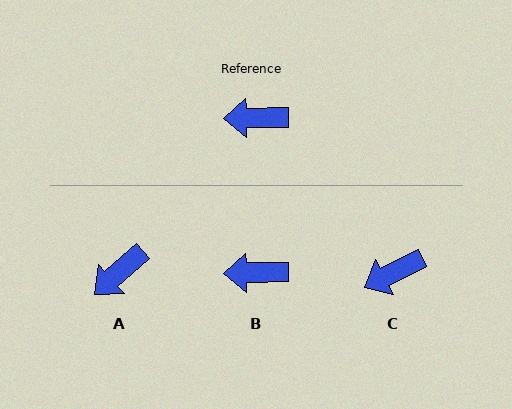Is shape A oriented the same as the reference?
No, it is off by about 41 degrees.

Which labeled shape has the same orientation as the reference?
B.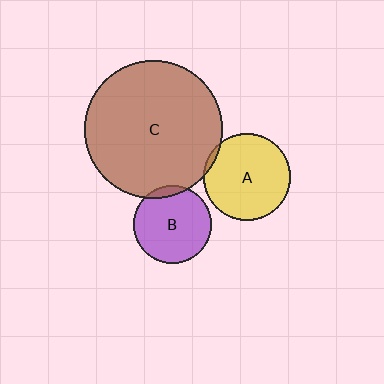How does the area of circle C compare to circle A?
Approximately 2.5 times.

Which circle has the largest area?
Circle C (brown).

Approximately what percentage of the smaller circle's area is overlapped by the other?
Approximately 5%.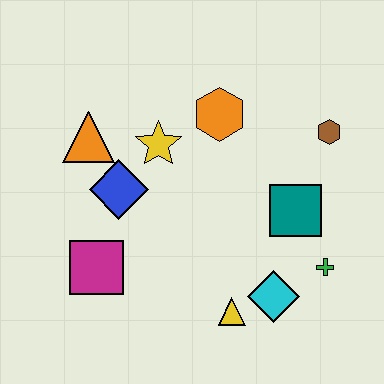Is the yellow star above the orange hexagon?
No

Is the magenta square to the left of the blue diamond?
Yes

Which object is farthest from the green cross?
The orange triangle is farthest from the green cross.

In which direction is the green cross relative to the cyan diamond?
The green cross is to the right of the cyan diamond.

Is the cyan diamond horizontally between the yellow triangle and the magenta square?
No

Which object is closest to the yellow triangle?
The cyan diamond is closest to the yellow triangle.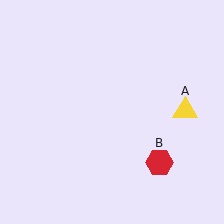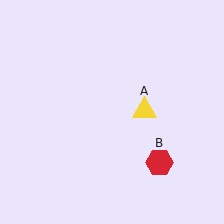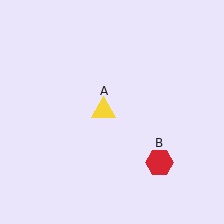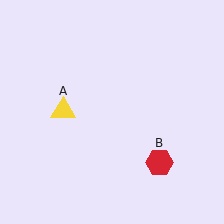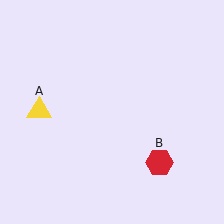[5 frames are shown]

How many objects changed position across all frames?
1 object changed position: yellow triangle (object A).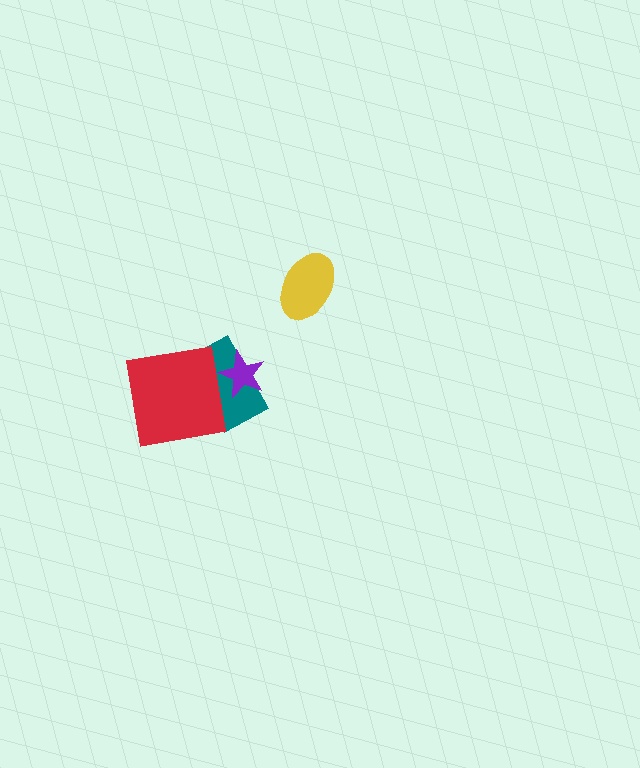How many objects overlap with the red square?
1 object overlaps with the red square.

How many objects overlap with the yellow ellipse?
0 objects overlap with the yellow ellipse.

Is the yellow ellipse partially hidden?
No, no other shape covers it.